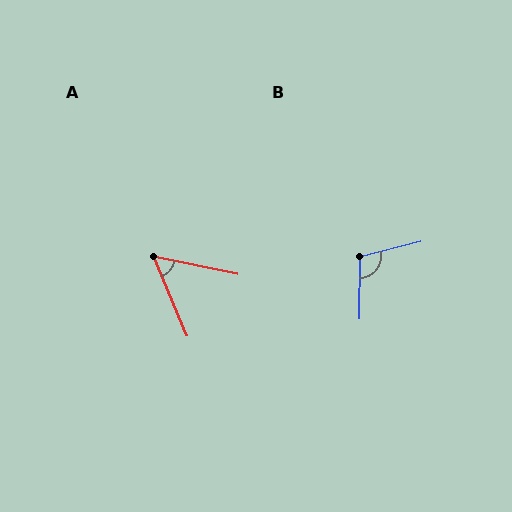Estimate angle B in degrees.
Approximately 104 degrees.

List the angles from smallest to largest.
A (56°), B (104°).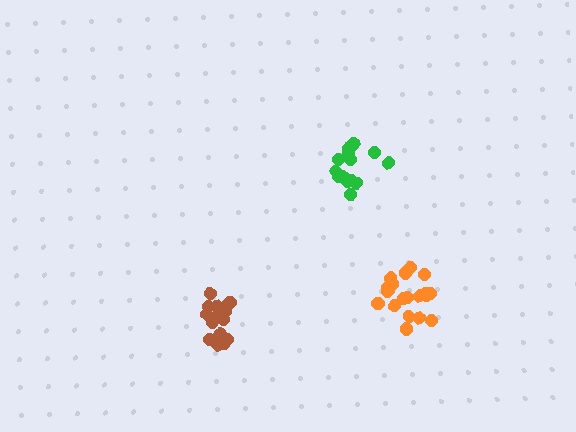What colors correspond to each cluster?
The clusters are colored: green, brown, orange.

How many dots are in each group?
Group 1: 15 dots, Group 2: 18 dots, Group 3: 19 dots (52 total).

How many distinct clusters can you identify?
There are 3 distinct clusters.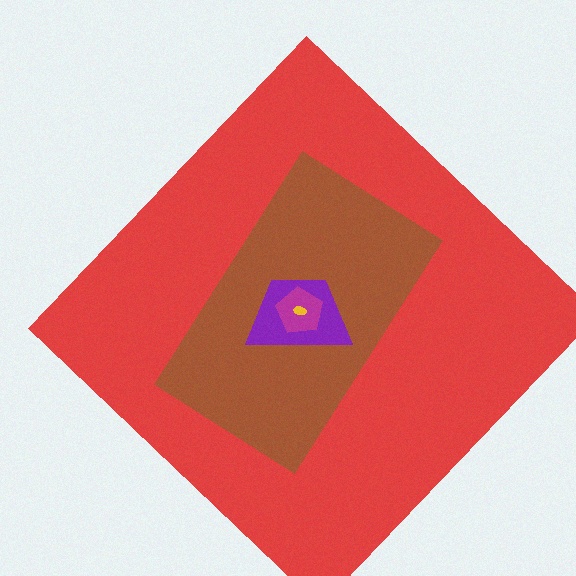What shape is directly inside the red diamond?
The brown rectangle.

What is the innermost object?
The yellow ellipse.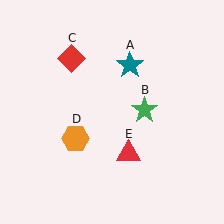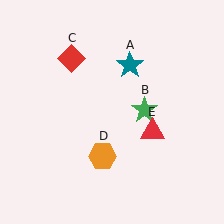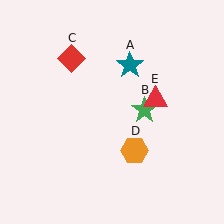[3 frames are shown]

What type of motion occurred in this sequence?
The orange hexagon (object D), red triangle (object E) rotated counterclockwise around the center of the scene.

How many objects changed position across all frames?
2 objects changed position: orange hexagon (object D), red triangle (object E).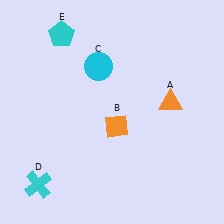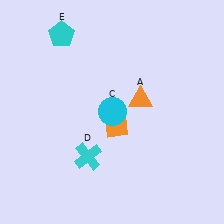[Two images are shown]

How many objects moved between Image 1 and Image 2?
3 objects moved between the two images.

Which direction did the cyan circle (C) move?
The cyan circle (C) moved down.